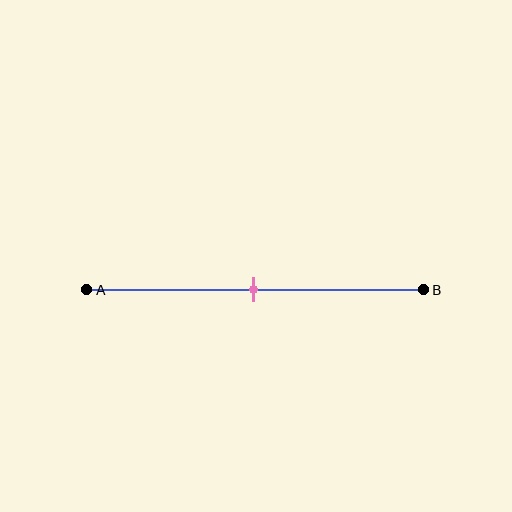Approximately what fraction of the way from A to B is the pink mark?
The pink mark is approximately 50% of the way from A to B.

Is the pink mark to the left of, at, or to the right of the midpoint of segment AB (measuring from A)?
The pink mark is approximately at the midpoint of segment AB.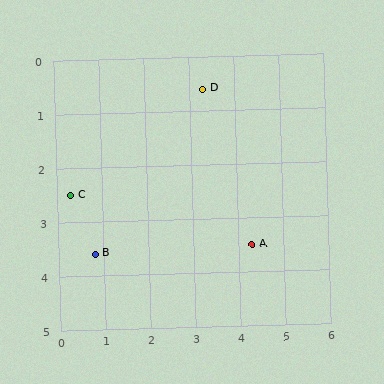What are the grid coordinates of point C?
Point C is at approximately (0.3, 2.5).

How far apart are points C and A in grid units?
Points C and A are about 4.1 grid units apart.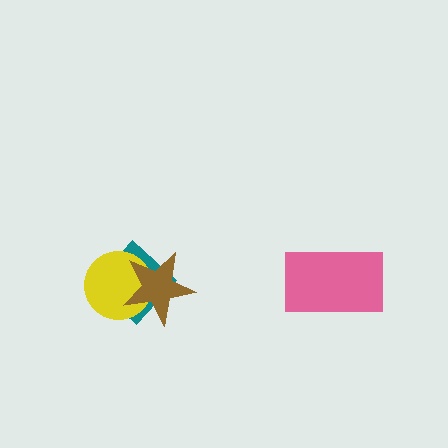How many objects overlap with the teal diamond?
2 objects overlap with the teal diamond.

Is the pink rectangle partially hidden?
No, no other shape covers it.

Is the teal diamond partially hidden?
Yes, it is partially covered by another shape.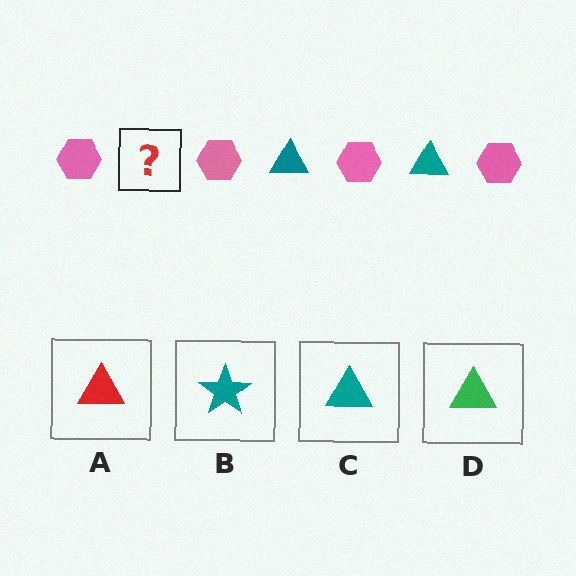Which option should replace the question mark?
Option C.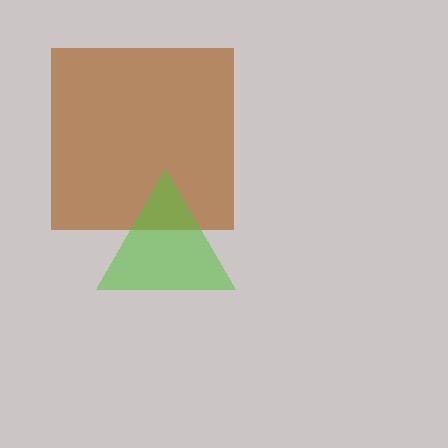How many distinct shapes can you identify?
There are 2 distinct shapes: a brown square, a lime triangle.